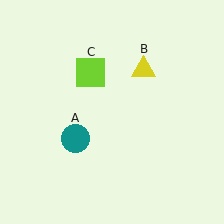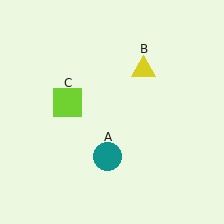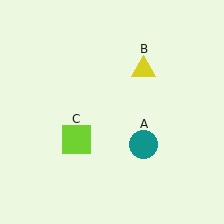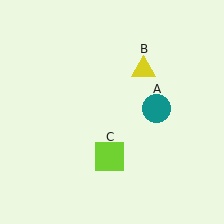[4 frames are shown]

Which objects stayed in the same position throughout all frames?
Yellow triangle (object B) remained stationary.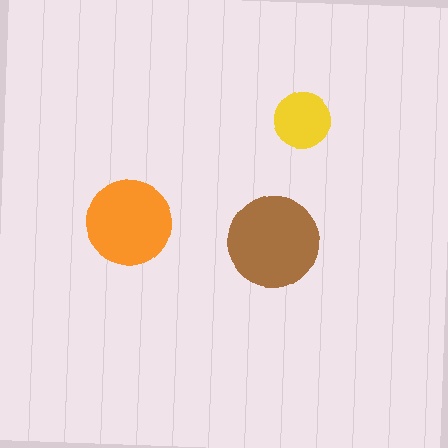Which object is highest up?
The yellow circle is topmost.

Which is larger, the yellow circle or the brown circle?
The brown one.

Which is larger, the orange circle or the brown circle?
The brown one.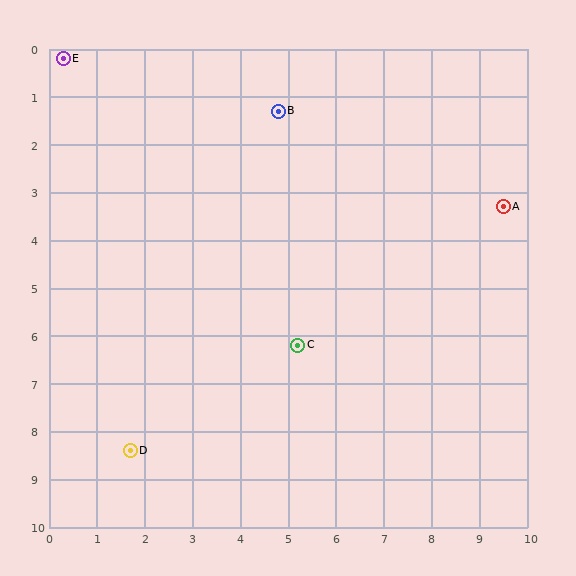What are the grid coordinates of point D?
Point D is at approximately (1.7, 8.4).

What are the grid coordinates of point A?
Point A is at approximately (9.5, 3.3).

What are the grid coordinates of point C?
Point C is at approximately (5.2, 6.2).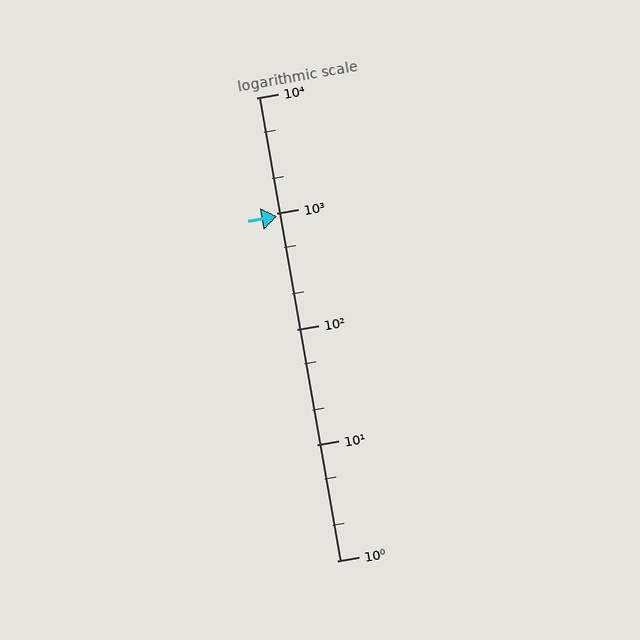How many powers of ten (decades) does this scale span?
The scale spans 4 decades, from 1 to 10000.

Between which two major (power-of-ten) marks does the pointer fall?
The pointer is between 100 and 1000.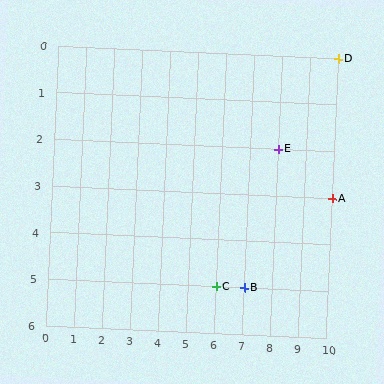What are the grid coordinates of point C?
Point C is at grid coordinates (6, 5).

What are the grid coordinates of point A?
Point A is at grid coordinates (10, 3).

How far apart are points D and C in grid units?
Points D and C are 4 columns and 5 rows apart (about 6.4 grid units diagonally).